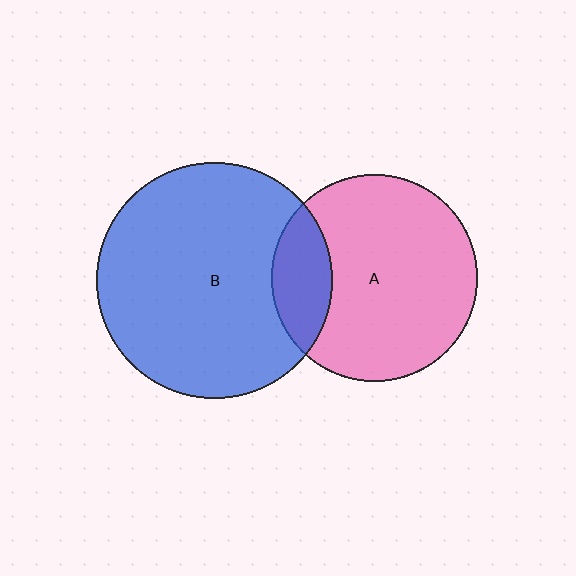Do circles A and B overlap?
Yes.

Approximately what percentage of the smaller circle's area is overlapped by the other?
Approximately 20%.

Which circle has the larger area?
Circle B (blue).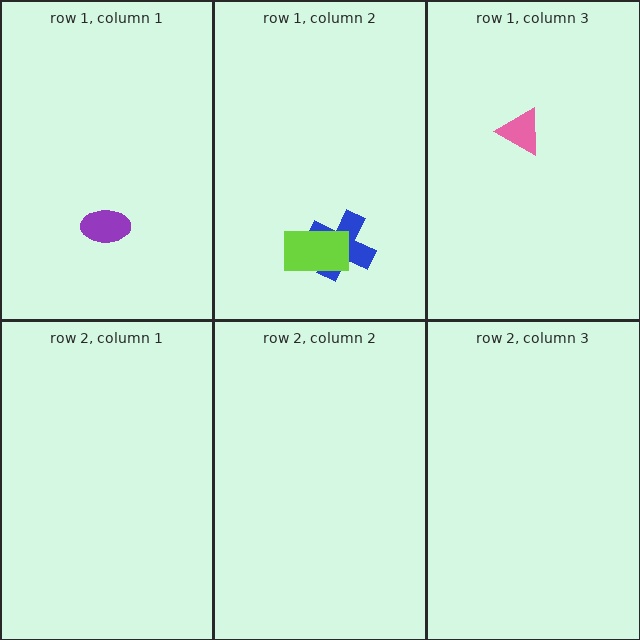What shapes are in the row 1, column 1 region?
The purple ellipse.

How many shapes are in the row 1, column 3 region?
1.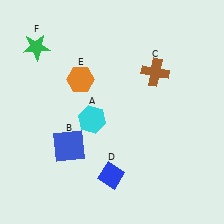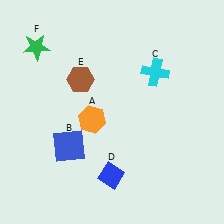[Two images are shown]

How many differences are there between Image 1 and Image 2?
There are 3 differences between the two images.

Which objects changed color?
A changed from cyan to orange. C changed from brown to cyan. E changed from orange to brown.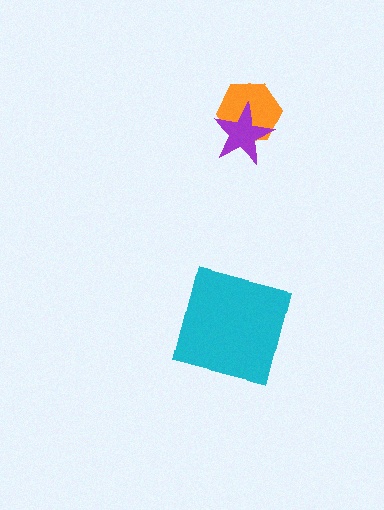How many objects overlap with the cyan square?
0 objects overlap with the cyan square.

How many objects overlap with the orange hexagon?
1 object overlaps with the orange hexagon.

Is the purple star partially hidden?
No, no other shape covers it.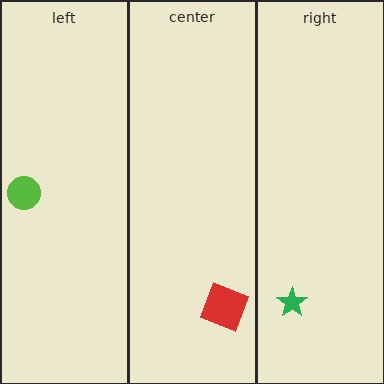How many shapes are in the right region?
1.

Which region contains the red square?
The center region.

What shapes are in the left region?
The lime circle.